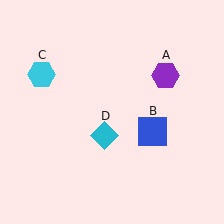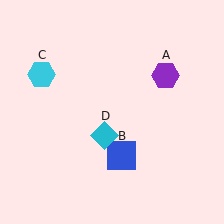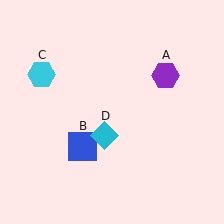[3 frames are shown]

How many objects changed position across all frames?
1 object changed position: blue square (object B).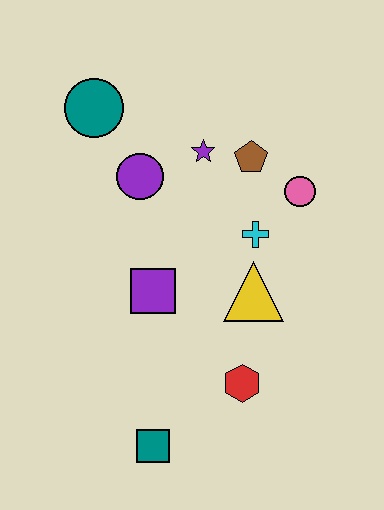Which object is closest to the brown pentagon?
The purple star is closest to the brown pentagon.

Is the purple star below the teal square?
No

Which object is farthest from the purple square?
The teal circle is farthest from the purple square.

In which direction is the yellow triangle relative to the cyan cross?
The yellow triangle is below the cyan cross.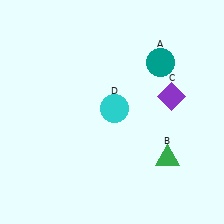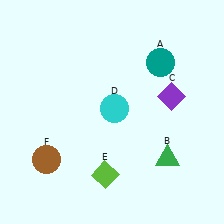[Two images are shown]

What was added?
A lime diamond (E), a brown circle (F) were added in Image 2.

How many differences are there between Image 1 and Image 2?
There are 2 differences between the two images.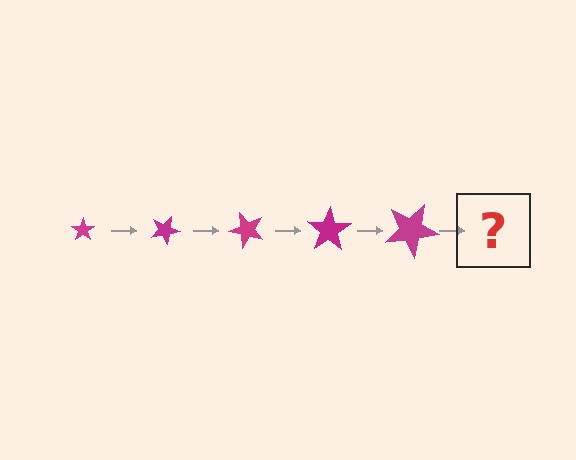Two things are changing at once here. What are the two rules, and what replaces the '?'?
The two rules are that the star grows larger each step and it rotates 25 degrees each step. The '?' should be a star, larger than the previous one and rotated 125 degrees from the start.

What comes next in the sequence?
The next element should be a star, larger than the previous one and rotated 125 degrees from the start.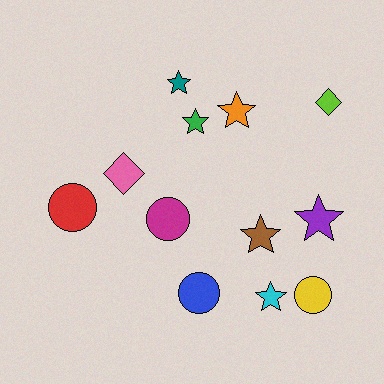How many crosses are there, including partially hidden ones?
There are no crosses.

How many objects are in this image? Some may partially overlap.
There are 12 objects.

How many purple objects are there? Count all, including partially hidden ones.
There is 1 purple object.